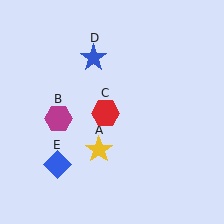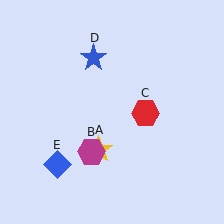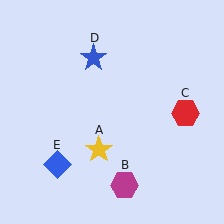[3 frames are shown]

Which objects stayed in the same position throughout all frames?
Yellow star (object A) and blue star (object D) and blue diamond (object E) remained stationary.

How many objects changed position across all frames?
2 objects changed position: magenta hexagon (object B), red hexagon (object C).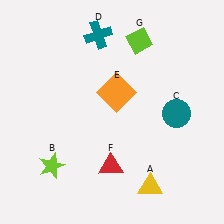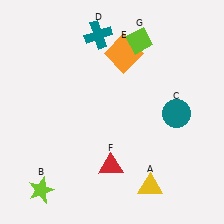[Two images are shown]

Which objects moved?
The objects that moved are: the lime star (B), the orange square (E).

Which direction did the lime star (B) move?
The lime star (B) moved down.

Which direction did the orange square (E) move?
The orange square (E) moved up.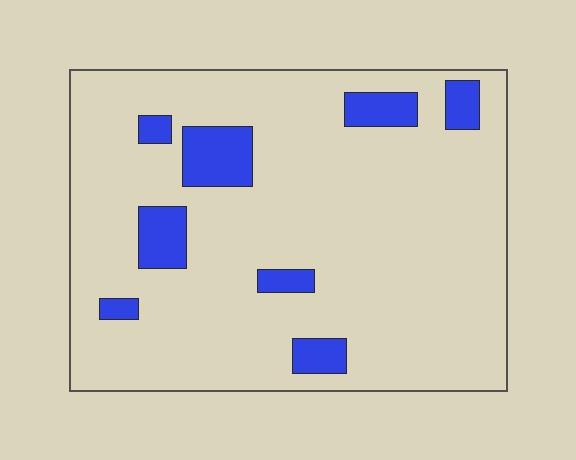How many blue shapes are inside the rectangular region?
8.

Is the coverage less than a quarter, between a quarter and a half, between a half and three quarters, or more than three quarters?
Less than a quarter.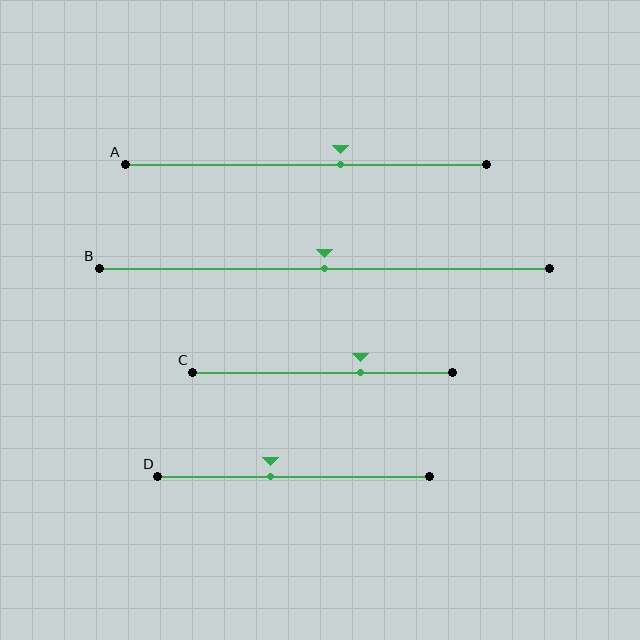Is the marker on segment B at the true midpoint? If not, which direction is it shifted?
Yes, the marker on segment B is at the true midpoint.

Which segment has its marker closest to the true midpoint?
Segment B has its marker closest to the true midpoint.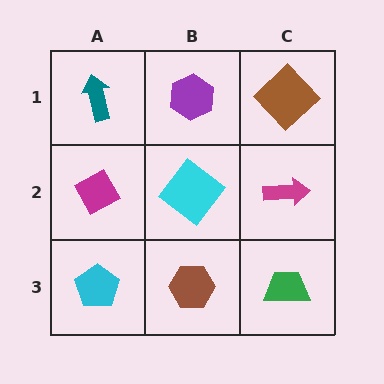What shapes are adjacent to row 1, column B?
A cyan diamond (row 2, column B), a teal arrow (row 1, column A), a brown diamond (row 1, column C).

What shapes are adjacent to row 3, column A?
A magenta diamond (row 2, column A), a brown hexagon (row 3, column B).